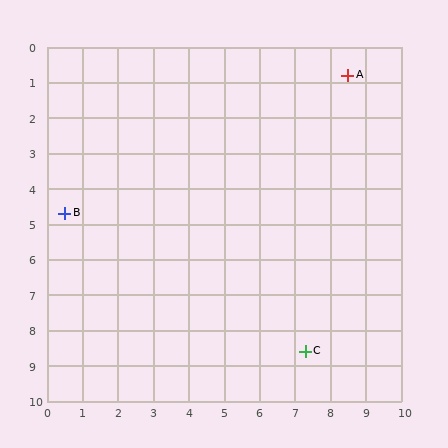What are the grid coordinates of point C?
Point C is at approximately (7.3, 8.6).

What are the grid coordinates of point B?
Point B is at approximately (0.5, 4.7).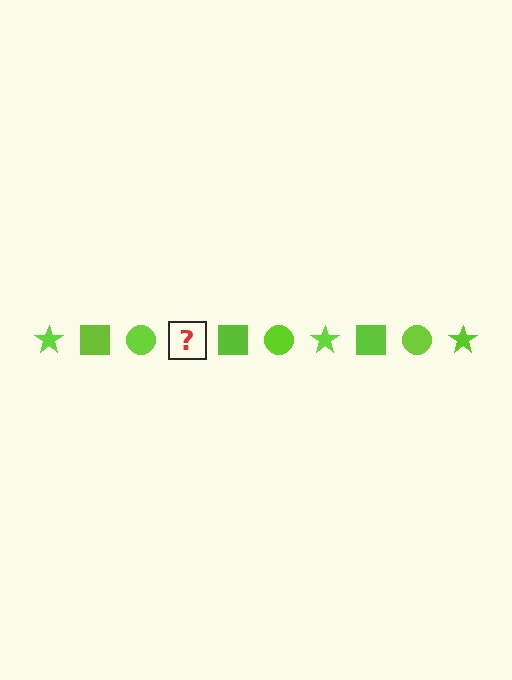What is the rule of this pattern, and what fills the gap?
The rule is that the pattern cycles through star, square, circle shapes in lime. The gap should be filled with a lime star.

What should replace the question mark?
The question mark should be replaced with a lime star.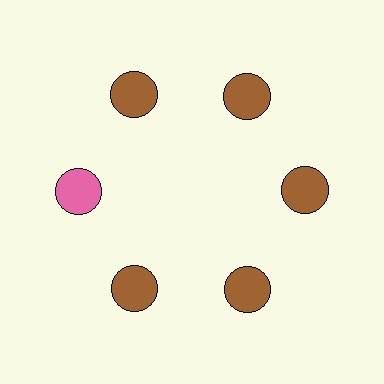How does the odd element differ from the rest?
It has a different color: pink instead of brown.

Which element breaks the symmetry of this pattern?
The pink circle at roughly the 9 o'clock position breaks the symmetry. All other shapes are brown circles.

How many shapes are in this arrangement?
There are 6 shapes arranged in a ring pattern.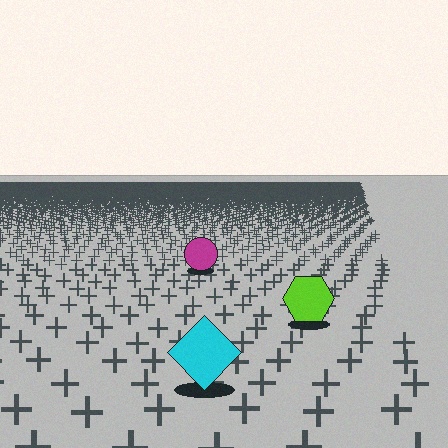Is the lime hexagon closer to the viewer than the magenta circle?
Yes. The lime hexagon is closer — you can tell from the texture gradient: the ground texture is coarser near it.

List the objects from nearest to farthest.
From nearest to farthest: the cyan diamond, the lime hexagon, the magenta circle.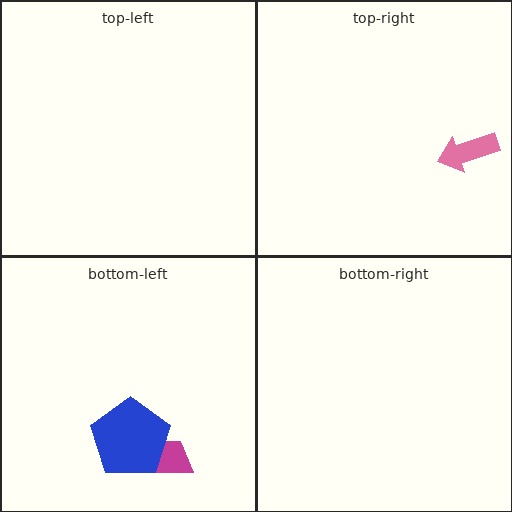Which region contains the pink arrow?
The top-right region.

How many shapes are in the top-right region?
1.